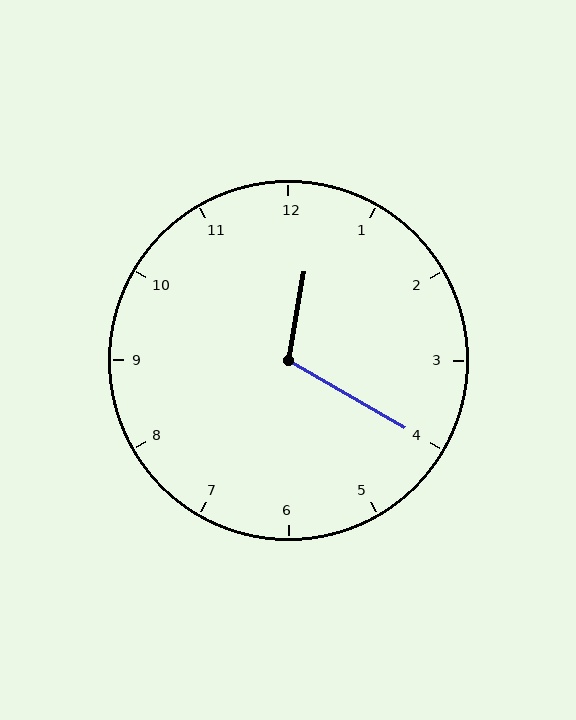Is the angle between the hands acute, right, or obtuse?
It is obtuse.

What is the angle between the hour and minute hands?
Approximately 110 degrees.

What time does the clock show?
12:20.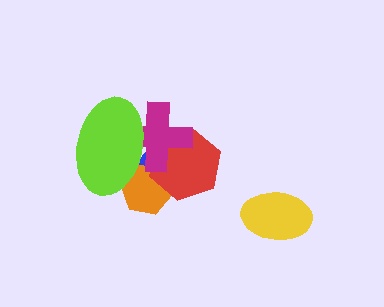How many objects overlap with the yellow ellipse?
0 objects overlap with the yellow ellipse.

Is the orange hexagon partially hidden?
Yes, it is partially covered by another shape.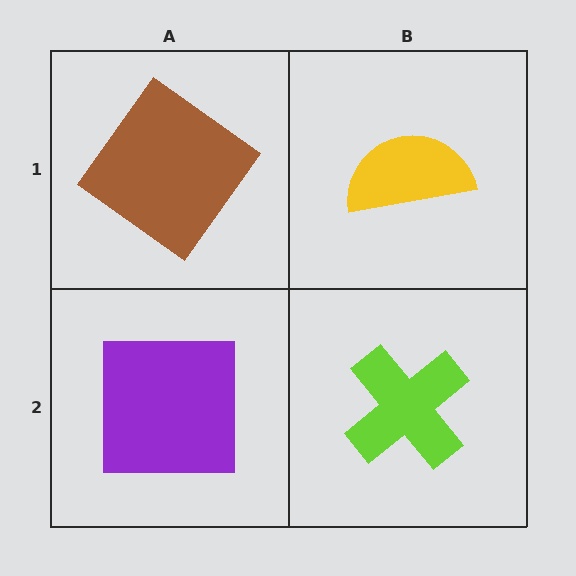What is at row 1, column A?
A brown diamond.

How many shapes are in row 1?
2 shapes.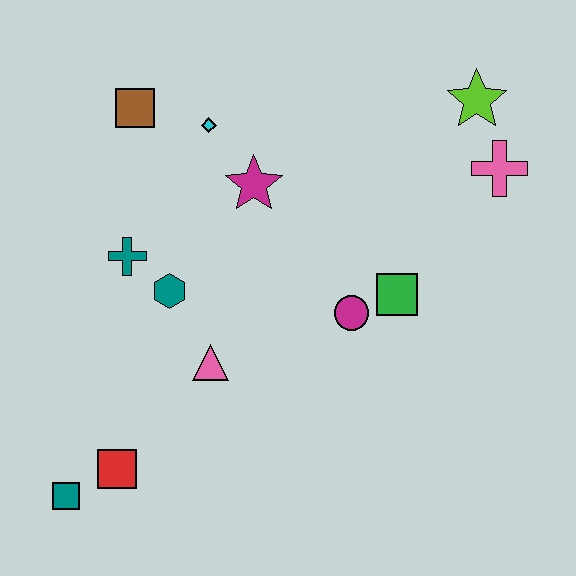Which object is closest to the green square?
The magenta circle is closest to the green square.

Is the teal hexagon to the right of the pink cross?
No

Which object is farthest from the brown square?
The teal square is farthest from the brown square.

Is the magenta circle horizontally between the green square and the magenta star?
Yes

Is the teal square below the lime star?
Yes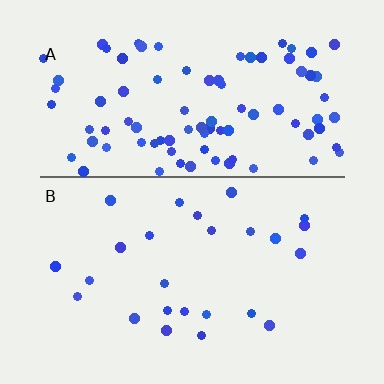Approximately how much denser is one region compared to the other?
Approximately 3.6× — region A over region B.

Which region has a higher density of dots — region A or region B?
A (the top).